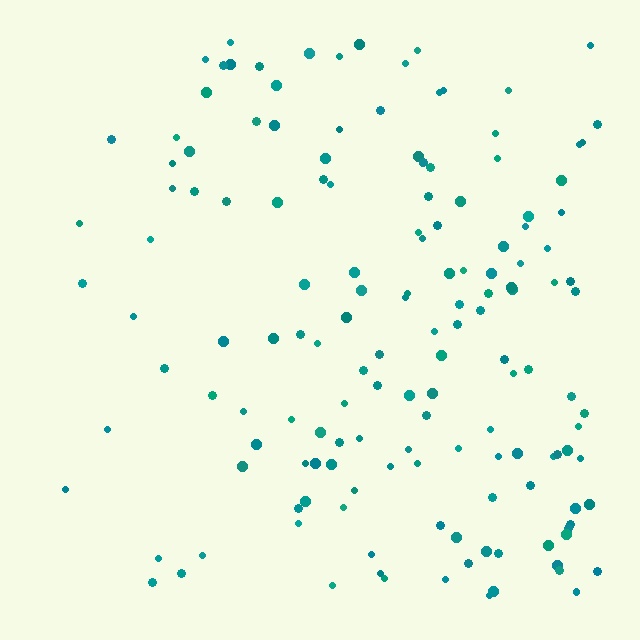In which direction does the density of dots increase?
From left to right, with the right side densest.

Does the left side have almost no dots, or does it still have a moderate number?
Still a moderate number, just noticeably fewer than the right.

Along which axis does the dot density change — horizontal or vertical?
Horizontal.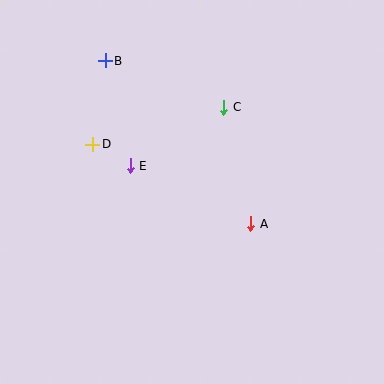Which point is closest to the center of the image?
Point A at (251, 224) is closest to the center.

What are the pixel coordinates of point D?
Point D is at (93, 144).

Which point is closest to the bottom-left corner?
Point E is closest to the bottom-left corner.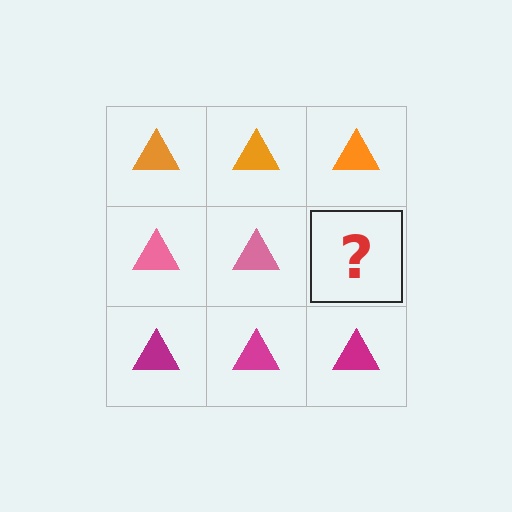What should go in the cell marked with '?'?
The missing cell should contain a pink triangle.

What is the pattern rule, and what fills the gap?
The rule is that each row has a consistent color. The gap should be filled with a pink triangle.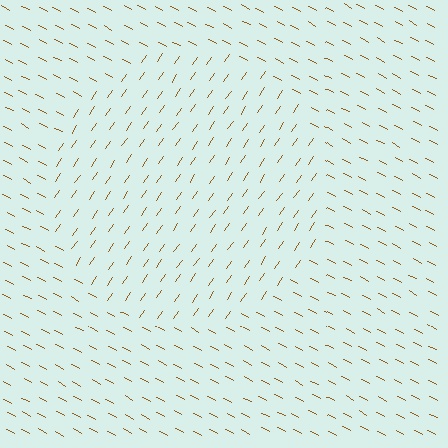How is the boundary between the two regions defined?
The boundary is defined purely by a change in line orientation (approximately 83 degrees difference). All lines are the same color and thickness.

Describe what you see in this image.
The image is filled with small brown line segments. A circle region in the image has lines oriented differently from the surrounding lines, creating a visible texture boundary.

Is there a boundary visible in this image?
Yes, there is a texture boundary formed by a change in line orientation.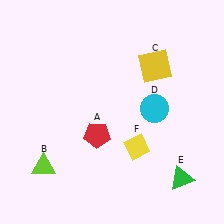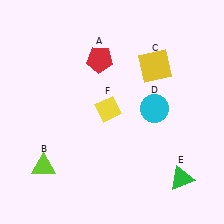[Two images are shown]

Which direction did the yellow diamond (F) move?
The yellow diamond (F) moved up.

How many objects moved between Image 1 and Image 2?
2 objects moved between the two images.